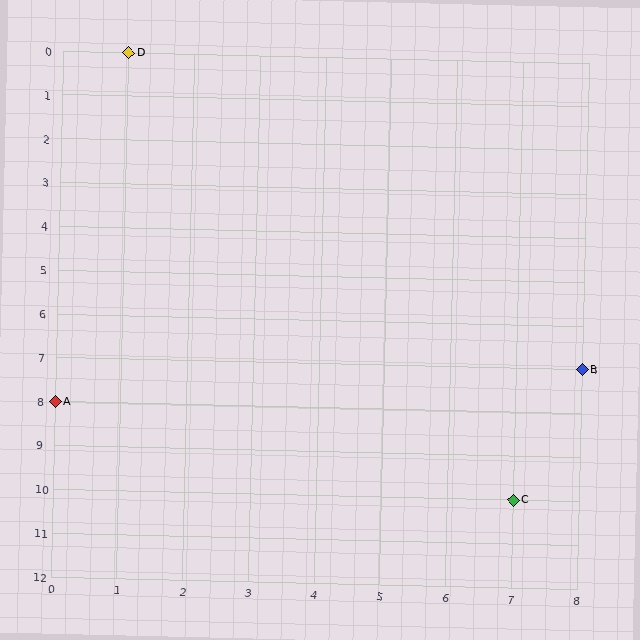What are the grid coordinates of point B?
Point B is at grid coordinates (8, 7).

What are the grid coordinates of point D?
Point D is at grid coordinates (1, 0).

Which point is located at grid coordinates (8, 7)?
Point B is at (8, 7).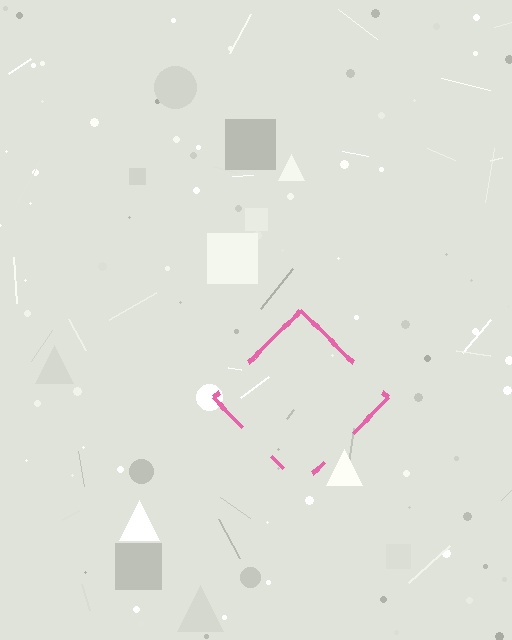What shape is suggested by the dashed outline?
The dashed outline suggests a diamond.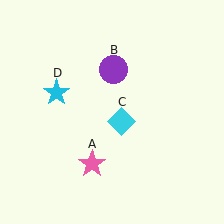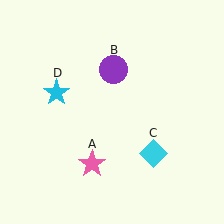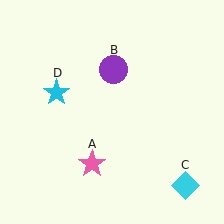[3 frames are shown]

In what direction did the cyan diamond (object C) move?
The cyan diamond (object C) moved down and to the right.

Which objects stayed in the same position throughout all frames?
Pink star (object A) and purple circle (object B) and cyan star (object D) remained stationary.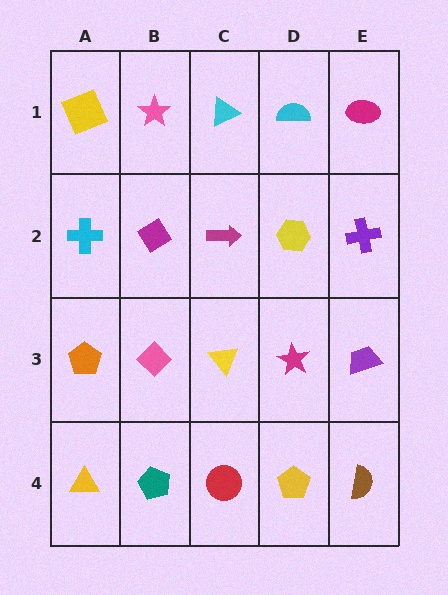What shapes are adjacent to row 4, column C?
A yellow triangle (row 3, column C), a teal pentagon (row 4, column B), a yellow pentagon (row 4, column D).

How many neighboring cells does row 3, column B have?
4.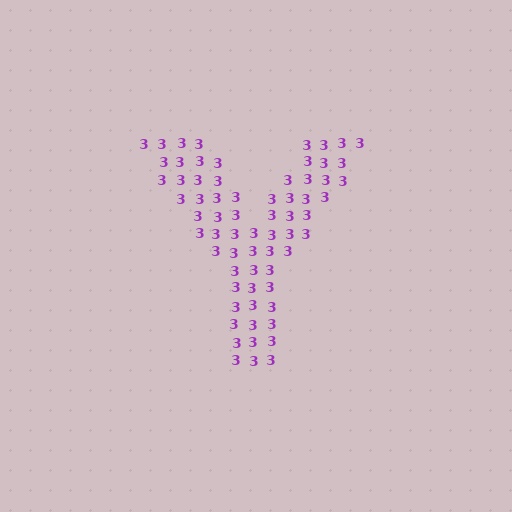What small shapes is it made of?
It is made of small digit 3's.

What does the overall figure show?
The overall figure shows the letter Y.